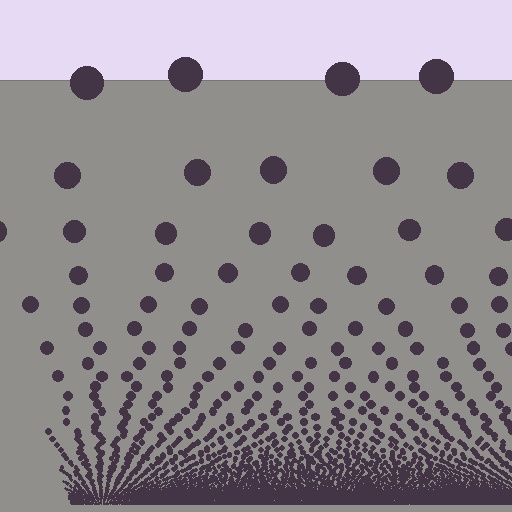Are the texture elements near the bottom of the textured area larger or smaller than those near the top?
Smaller. The gradient is inverted — elements near the bottom are smaller and denser.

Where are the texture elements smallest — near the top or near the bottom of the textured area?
Near the bottom.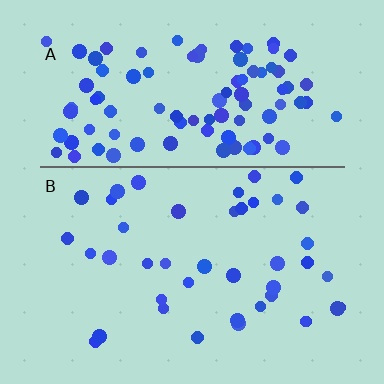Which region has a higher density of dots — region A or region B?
A (the top).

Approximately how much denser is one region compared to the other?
Approximately 2.4× — region A over region B.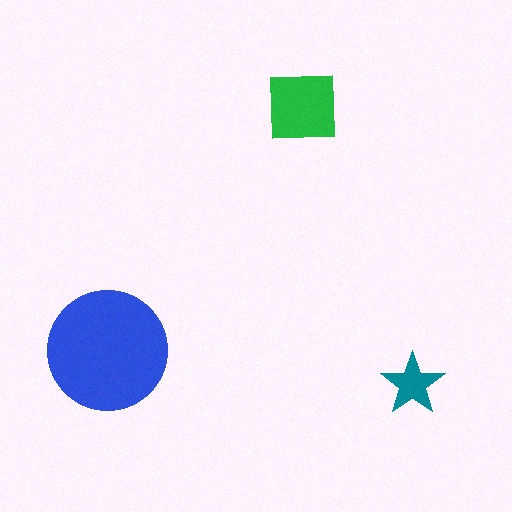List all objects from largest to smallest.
The blue circle, the green square, the teal star.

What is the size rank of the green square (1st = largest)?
2nd.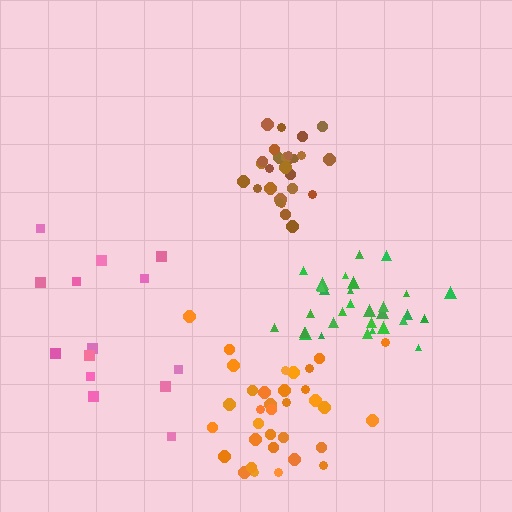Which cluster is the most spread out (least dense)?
Pink.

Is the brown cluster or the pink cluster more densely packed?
Brown.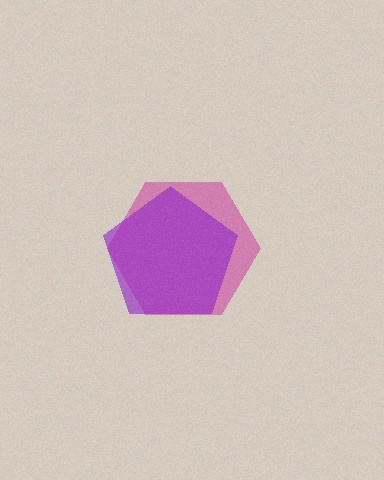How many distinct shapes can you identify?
There are 2 distinct shapes: a magenta hexagon, a purple pentagon.